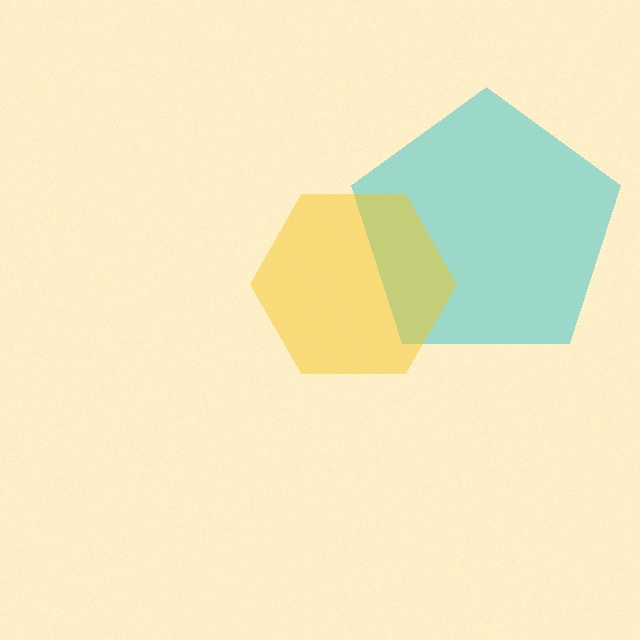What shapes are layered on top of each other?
The layered shapes are: a cyan pentagon, a yellow hexagon.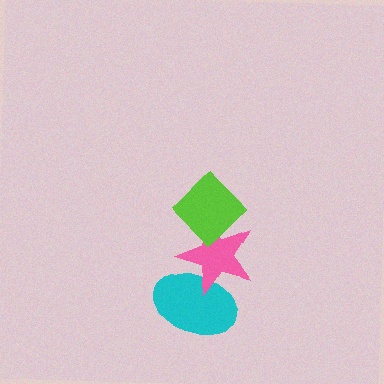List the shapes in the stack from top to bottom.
From top to bottom: the lime diamond, the pink star, the cyan ellipse.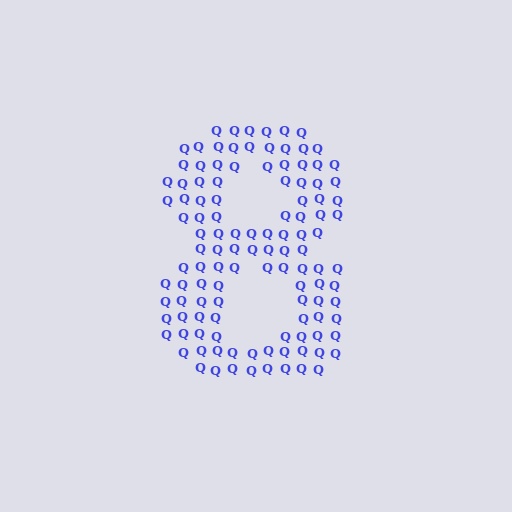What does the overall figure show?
The overall figure shows the digit 8.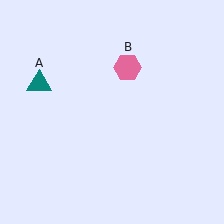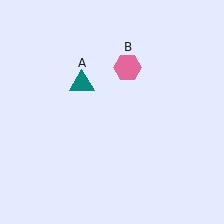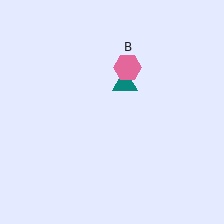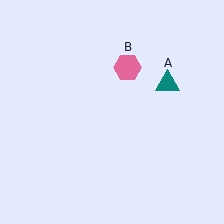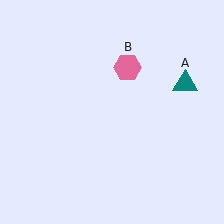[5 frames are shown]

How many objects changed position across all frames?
1 object changed position: teal triangle (object A).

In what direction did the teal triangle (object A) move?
The teal triangle (object A) moved right.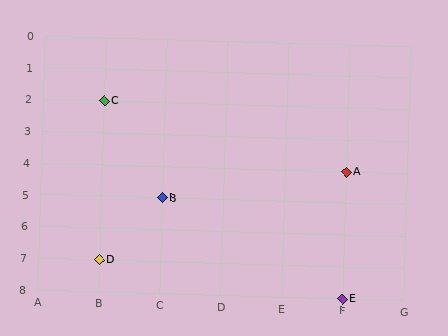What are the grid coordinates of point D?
Point D is at grid coordinates (B, 7).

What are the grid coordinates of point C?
Point C is at grid coordinates (B, 2).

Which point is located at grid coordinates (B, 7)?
Point D is at (B, 7).